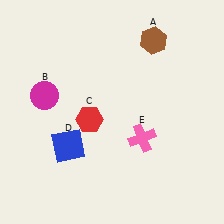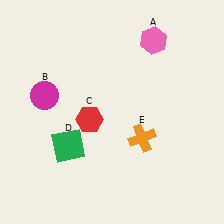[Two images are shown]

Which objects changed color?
A changed from brown to pink. D changed from blue to green. E changed from pink to orange.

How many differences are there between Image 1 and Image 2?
There are 3 differences between the two images.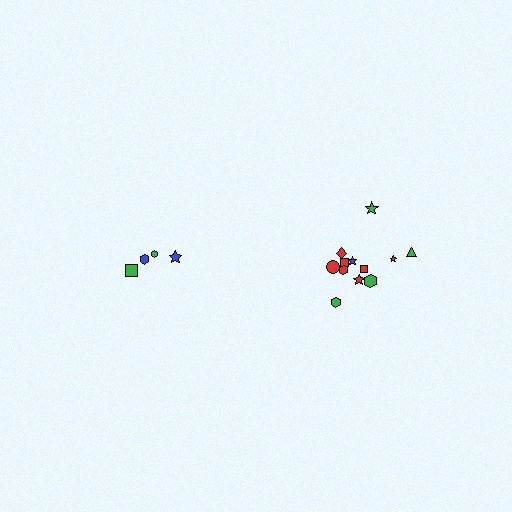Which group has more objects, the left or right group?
The right group.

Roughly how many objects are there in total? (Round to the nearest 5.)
Roughly 15 objects in total.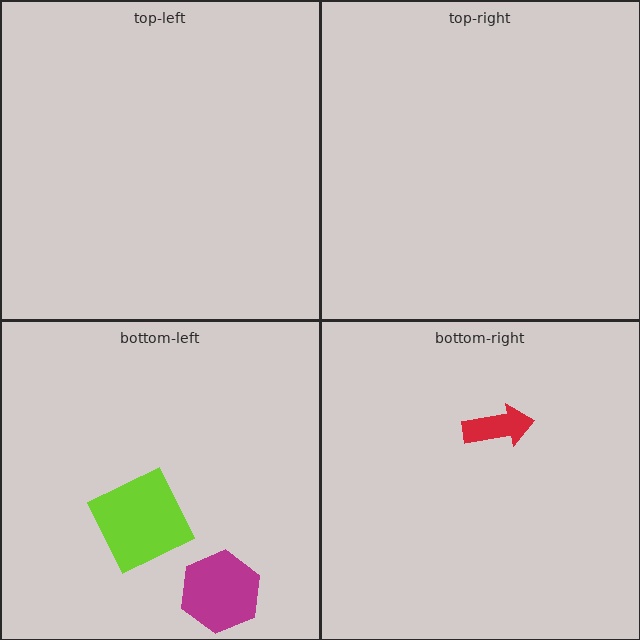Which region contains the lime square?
The bottom-left region.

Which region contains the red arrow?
The bottom-right region.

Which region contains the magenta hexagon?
The bottom-left region.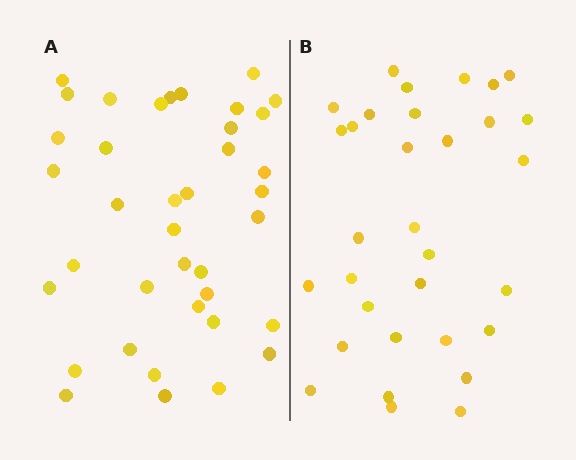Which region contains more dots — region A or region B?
Region A (the left region) has more dots.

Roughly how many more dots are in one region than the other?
Region A has about 6 more dots than region B.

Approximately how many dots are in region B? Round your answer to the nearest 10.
About 30 dots. (The exact count is 32, which rounds to 30.)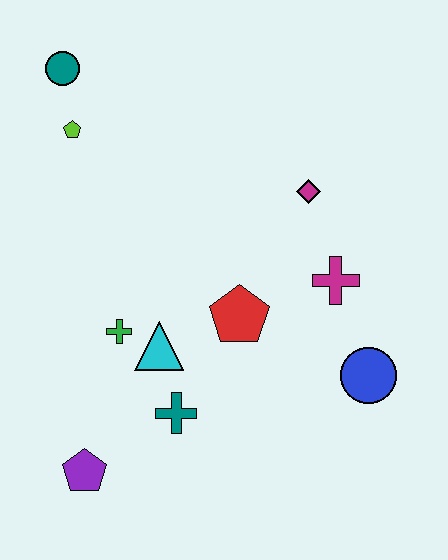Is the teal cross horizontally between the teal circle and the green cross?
No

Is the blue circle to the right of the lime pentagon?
Yes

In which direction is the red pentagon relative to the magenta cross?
The red pentagon is to the left of the magenta cross.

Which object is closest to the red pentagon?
The cyan triangle is closest to the red pentagon.